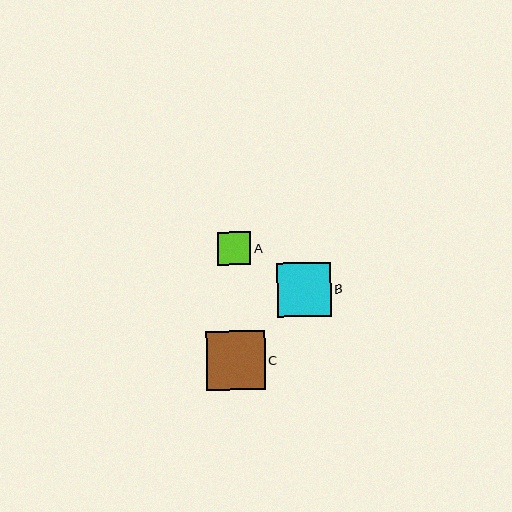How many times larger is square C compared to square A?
Square C is approximately 1.7 times the size of square A.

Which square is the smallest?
Square A is the smallest with a size of approximately 34 pixels.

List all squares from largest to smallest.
From largest to smallest: C, B, A.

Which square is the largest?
Square C is the largest with a size of approximately 59 pixels.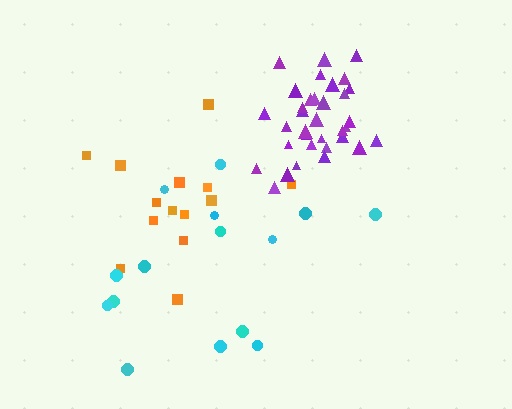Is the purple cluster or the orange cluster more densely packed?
Purple.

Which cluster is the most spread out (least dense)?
Cyan.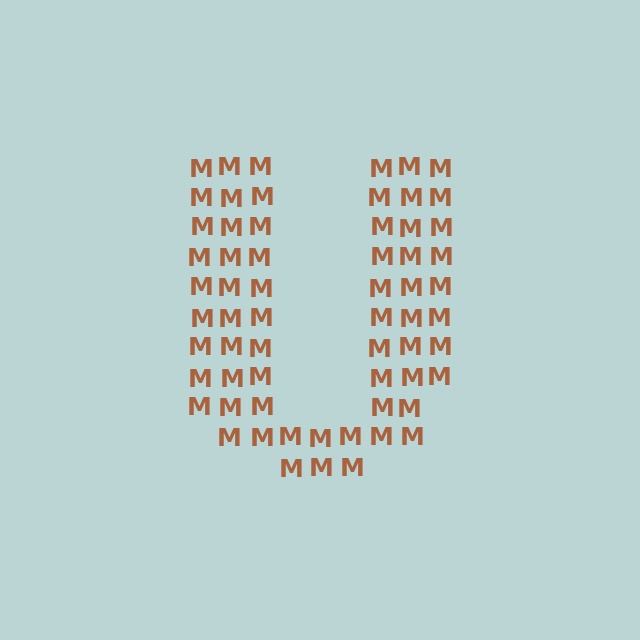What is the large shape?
The large shape is the letter U.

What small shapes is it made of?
It is made of small letter M's.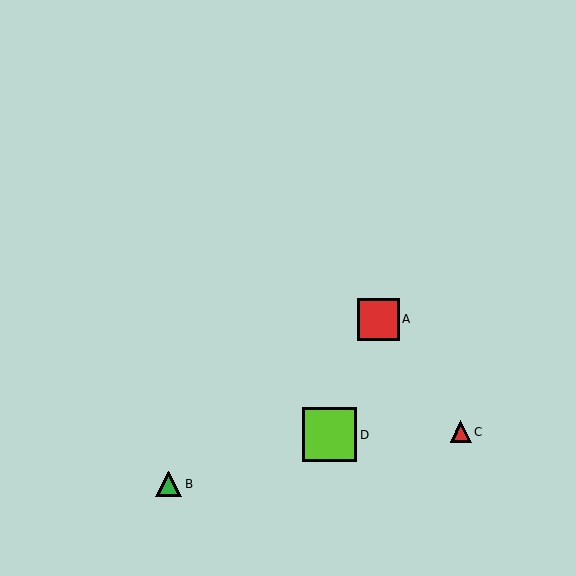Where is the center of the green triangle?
The center of the green triangle is at (169, 484).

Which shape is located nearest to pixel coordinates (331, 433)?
The lime square (labeled D) at (330, 435) is nearest to that location.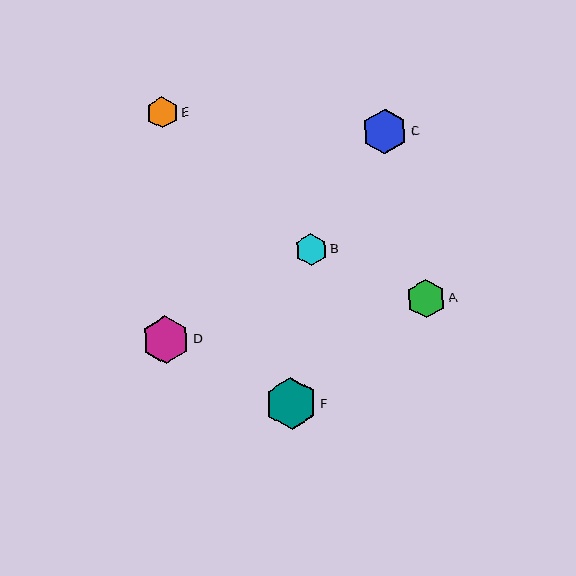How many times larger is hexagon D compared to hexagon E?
Hexagon D is approximately 1.5 times the size of hexagon E.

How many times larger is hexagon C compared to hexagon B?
Hexagon C is approximately 1.4 times the size of hexagon B.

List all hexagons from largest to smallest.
From largest to smallest: F, D, C, A, B, E.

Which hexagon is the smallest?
Hexagon E is the smallest with a size of approximately 32 pixels.